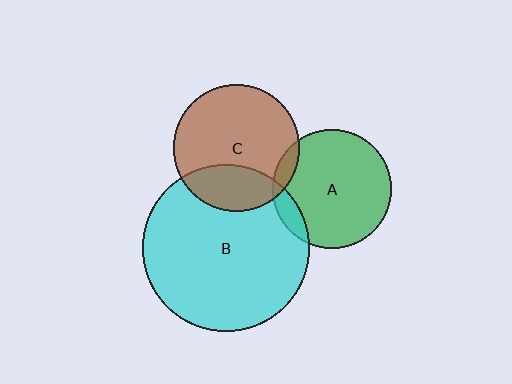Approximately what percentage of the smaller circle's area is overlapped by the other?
Approximately 5%.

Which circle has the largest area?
Circle B (cyan).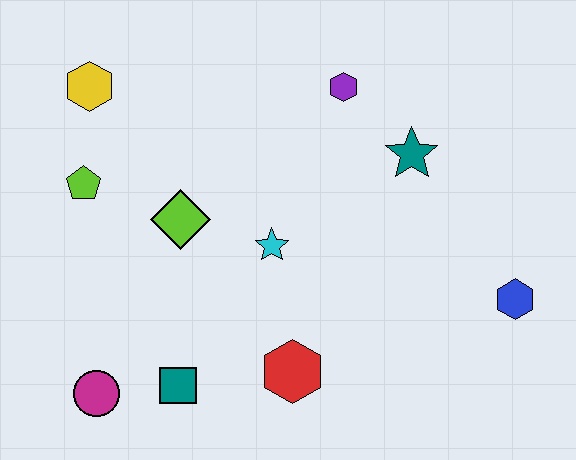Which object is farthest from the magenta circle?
The blue hexagon is farthest from the magenta circle.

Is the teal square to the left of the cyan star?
Yes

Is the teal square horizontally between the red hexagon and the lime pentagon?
Yes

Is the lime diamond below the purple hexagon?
Yes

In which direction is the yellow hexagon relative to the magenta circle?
The yellow hexagon is above the magenta circle.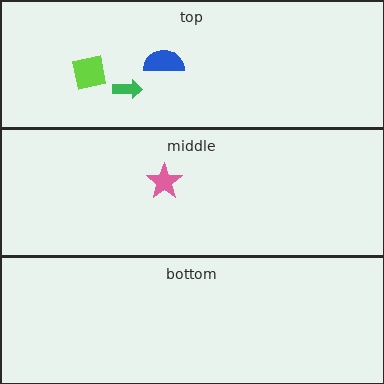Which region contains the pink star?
The middle region.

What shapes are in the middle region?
The pink star.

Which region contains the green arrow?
The top region.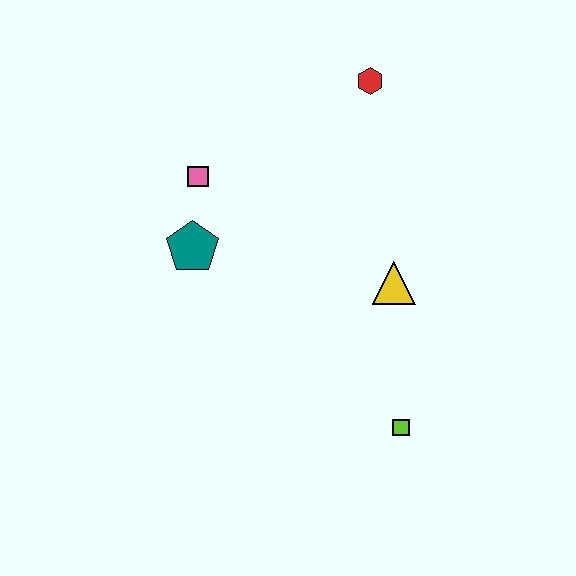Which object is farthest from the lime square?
The red hexagon is farthest from the lime square.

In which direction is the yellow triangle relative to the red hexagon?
The yellow triangle is below the red hexagon.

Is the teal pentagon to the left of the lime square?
Yes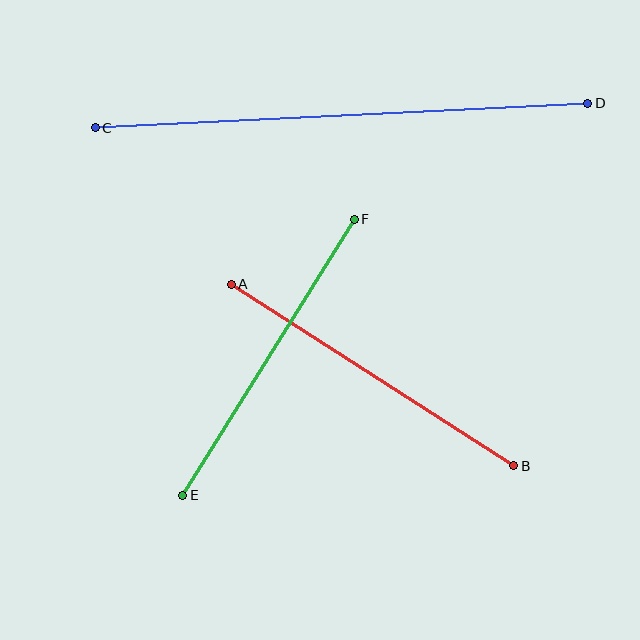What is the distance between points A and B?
The distance is approximately 335 pixels.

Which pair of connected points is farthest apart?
Points C and D are farthest apart.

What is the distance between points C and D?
The distance is approximately 493 pixels.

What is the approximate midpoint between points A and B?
The midpoint is at approximately (372, 375) pixels.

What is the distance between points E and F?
The distance is approximately 324 pixels.